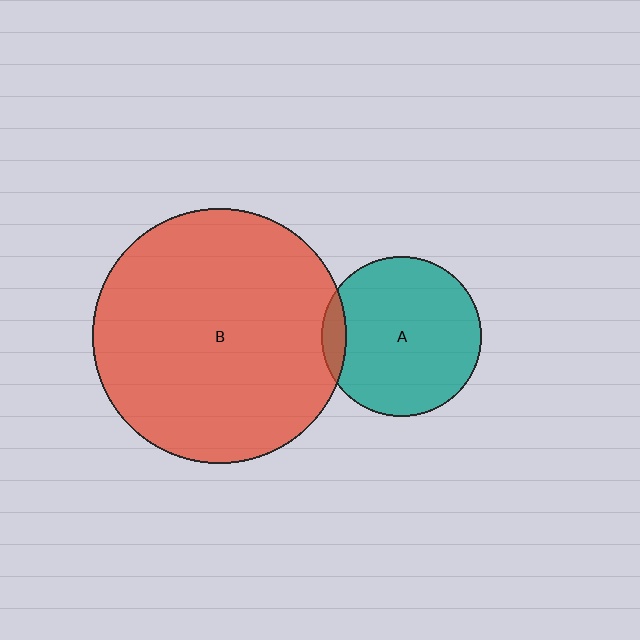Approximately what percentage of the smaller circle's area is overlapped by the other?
Approximately 10%.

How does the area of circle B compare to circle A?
Approximately 2.5 times.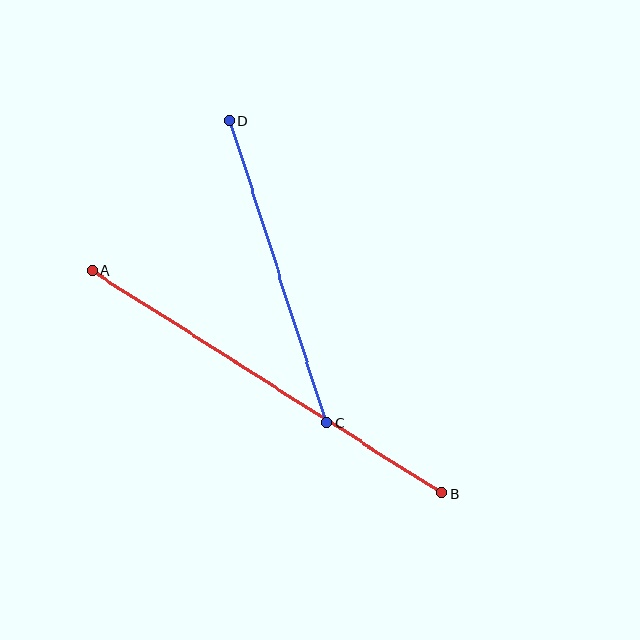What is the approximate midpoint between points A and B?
The midpoint is at approximately (267, 382) pixels.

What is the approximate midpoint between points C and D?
The midpoint is at approximately (278, 272) pixels.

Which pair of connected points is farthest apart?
Points A and B are farthest apart.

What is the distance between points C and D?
The distance is approximately 317 pixels.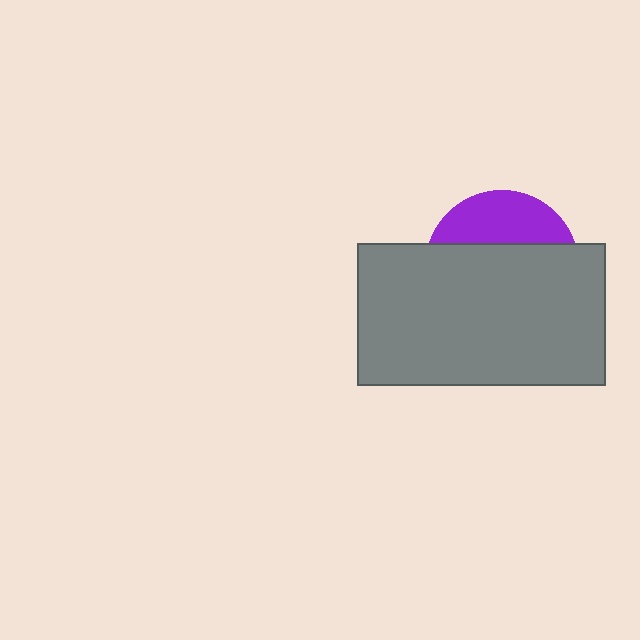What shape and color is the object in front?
The object in front is a gray rectangle.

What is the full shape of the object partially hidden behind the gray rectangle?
The partially hidden object is a purple circle.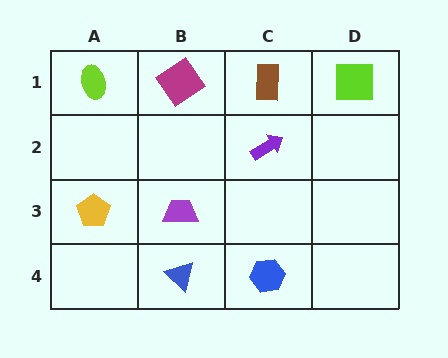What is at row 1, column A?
A lime ellipse.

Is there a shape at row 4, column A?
No, that cell is empty.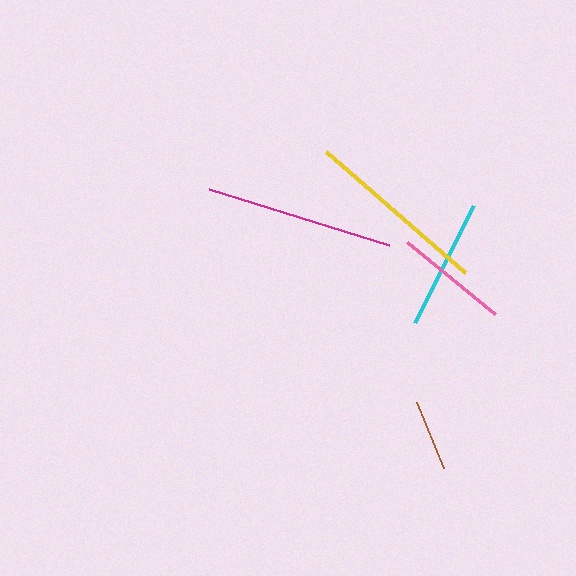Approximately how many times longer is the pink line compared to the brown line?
The pink line is approximately 1.6 times the length of the brown line.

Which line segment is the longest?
The magenta line is the longest at approximately 188 pixels.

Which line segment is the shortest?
The brown line is the shortest at approximately 72 pixels.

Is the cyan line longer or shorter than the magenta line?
The magenta line is longer than the cyan line.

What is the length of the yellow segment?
The yellow segment is approximately 184 pixels long.